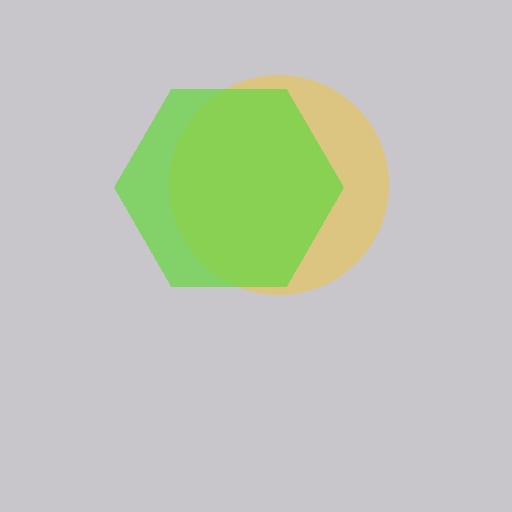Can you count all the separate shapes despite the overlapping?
Yes, there are 2 separate shapes.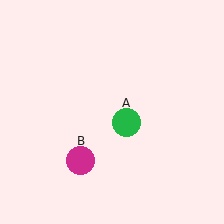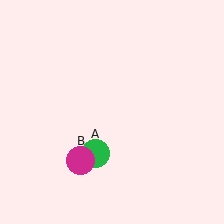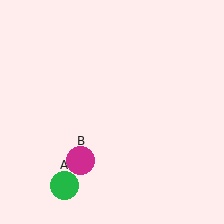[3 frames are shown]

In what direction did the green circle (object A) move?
The green circle (object A) moved down and to the left.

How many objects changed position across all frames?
1 object changed position: green circle (object A).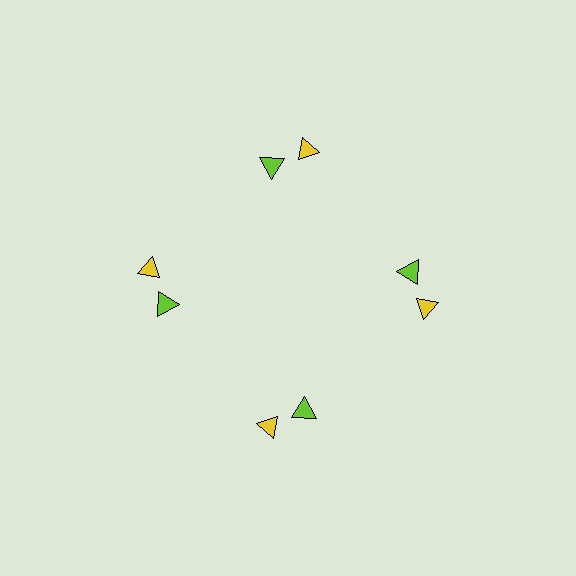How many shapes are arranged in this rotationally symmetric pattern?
There are 8 shapes, arranged in 4 groups of 2.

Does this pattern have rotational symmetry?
Yes, this pattern has 4-fold rotational symmetry. It looks the same after rotating 90 degrees around the center.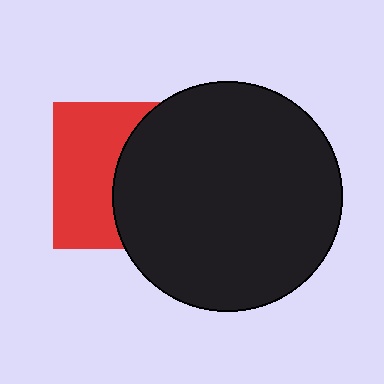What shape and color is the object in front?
The object in front is a black circle.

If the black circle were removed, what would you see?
You would see the complete red square.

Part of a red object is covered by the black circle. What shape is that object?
It is a square.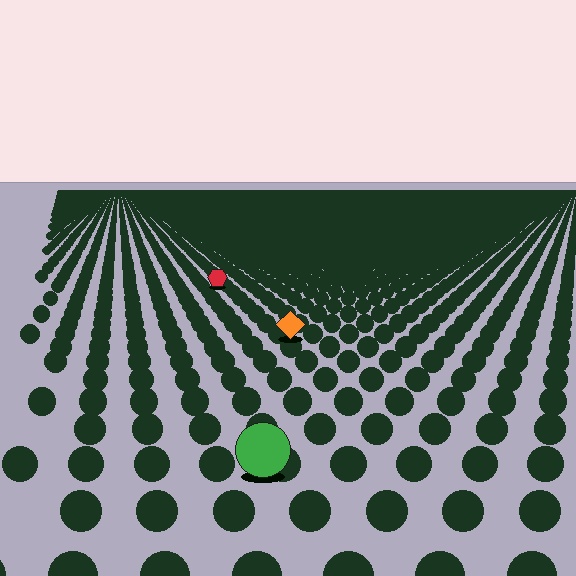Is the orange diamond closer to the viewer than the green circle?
No. The green circle is closer — you can tell from the texture gradient: the ground texture is coarser near it.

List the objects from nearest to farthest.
From nearest to farthest: the green circle, the orange diamond, the red hexagon.